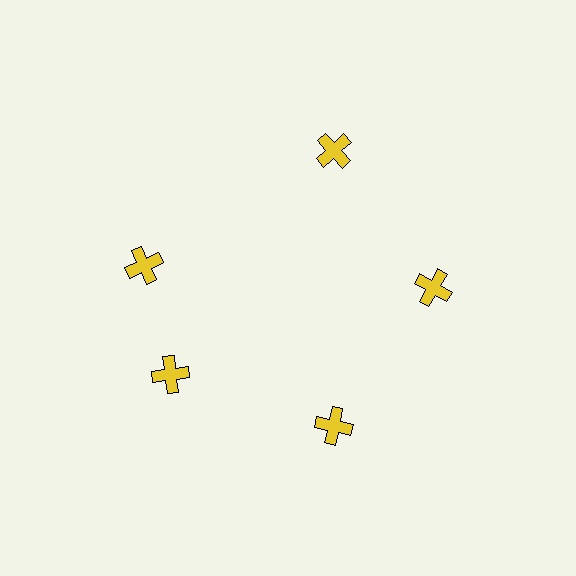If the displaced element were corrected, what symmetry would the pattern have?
It would have 5-fold rotational symmetry — the pattern would map onto itself every 72 degrees.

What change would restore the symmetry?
The symmetry would be restored by rotating it back into even spacing with its neighbors so that all 5 crosses sit at equal angles and equal distance from the center.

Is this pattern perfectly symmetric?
No. The 5 yellow crosses are arranged in a ring, but one element near the 10 o'clock position is rotated out of alignment along the ring, breaking the 5-fold rotational symmetry.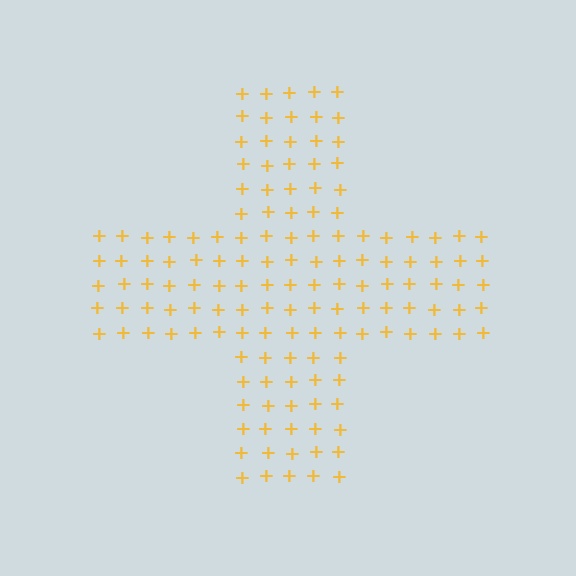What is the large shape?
The large shape is a cross.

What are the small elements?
The small elements are plus signs.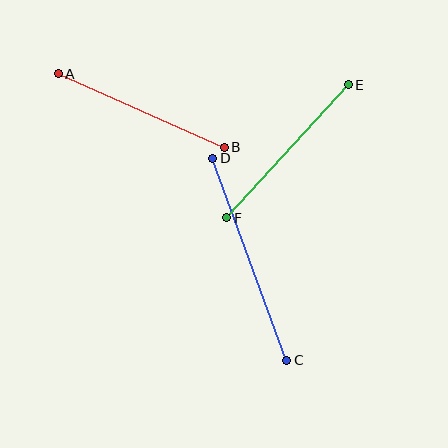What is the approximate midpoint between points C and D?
The midpoint is at approximately (250, 259) pixels.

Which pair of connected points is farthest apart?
Points C and D are farthest apart.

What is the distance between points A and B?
The distance is approximately 182 pixels.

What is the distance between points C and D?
The distance is approximately 215 pixels.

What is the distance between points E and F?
The distance is approximately 180 pixels.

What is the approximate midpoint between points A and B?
The midpoint is at approximately (141, 111) pixels.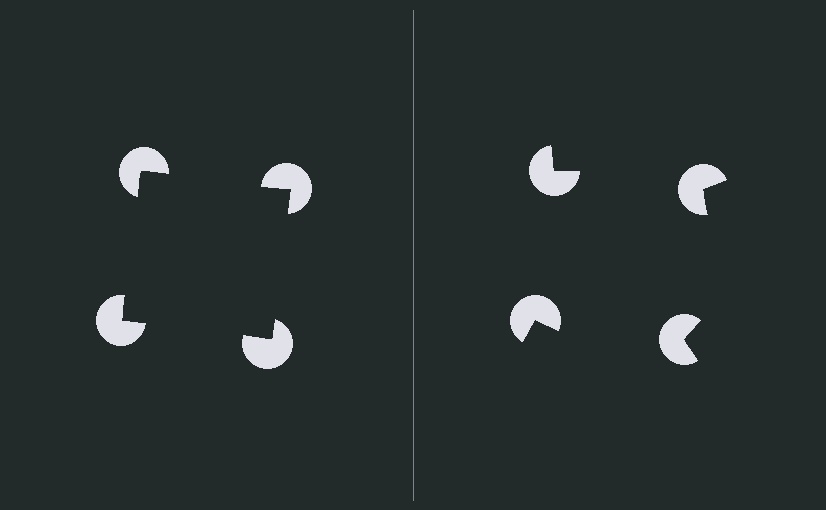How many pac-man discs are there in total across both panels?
8 — 4 on each side.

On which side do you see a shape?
An illusory square appears on the left side. On the right side the wedge cuts are rotated, so no coherent shape forms.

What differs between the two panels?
The pac-man discs are positioned identically on both sides; only the wedge orientations differ. On the left they align to a square; on the right they are misaligned.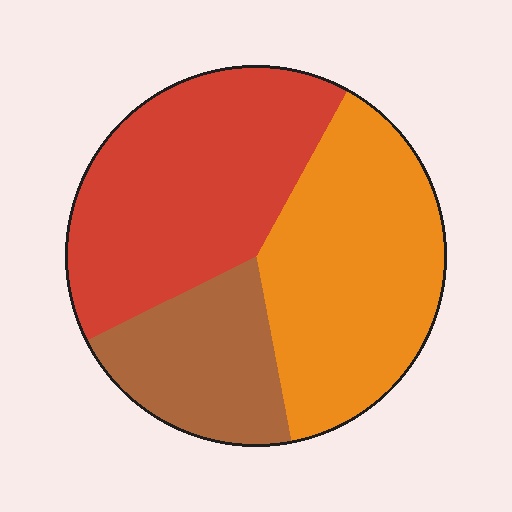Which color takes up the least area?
Brown, at roughly 20%.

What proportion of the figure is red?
Red takes up about two fifths (2/5) of the figure.